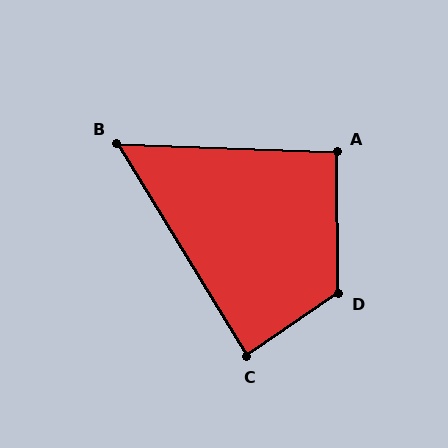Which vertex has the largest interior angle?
D, at approximately 124 degrees.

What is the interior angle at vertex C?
Approximately 87 degrees (approximately right).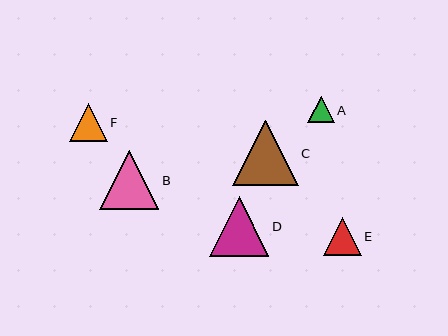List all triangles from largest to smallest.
From largest to smallest: C, D, B, F, E, A.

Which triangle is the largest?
Triangle C is the largest with a size of approximately 66 pixels.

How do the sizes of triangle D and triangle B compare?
Triangle D and triangle B are approximately the same size.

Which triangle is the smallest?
Triangle A is the smallest with a size of approximately 26 pixels.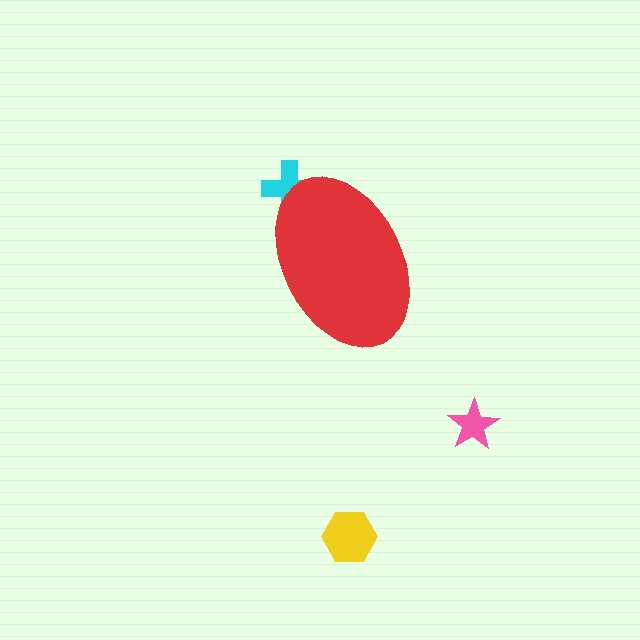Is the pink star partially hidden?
No, the pink star is fully visible.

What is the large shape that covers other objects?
A red ellipse.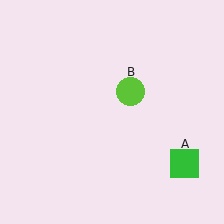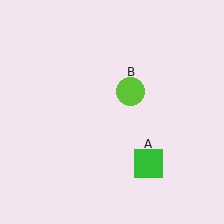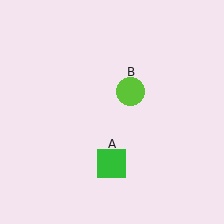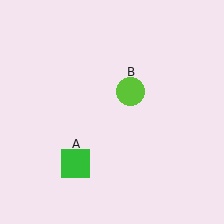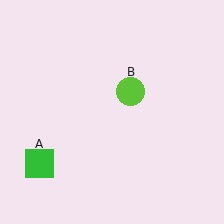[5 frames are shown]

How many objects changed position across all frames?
1 object changed position: green square (object A).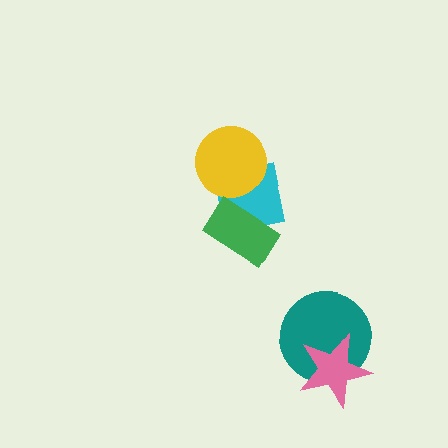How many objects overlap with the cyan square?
2 objects overlap with the cyan square.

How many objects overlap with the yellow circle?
1 object overlaps with the yellow circle.